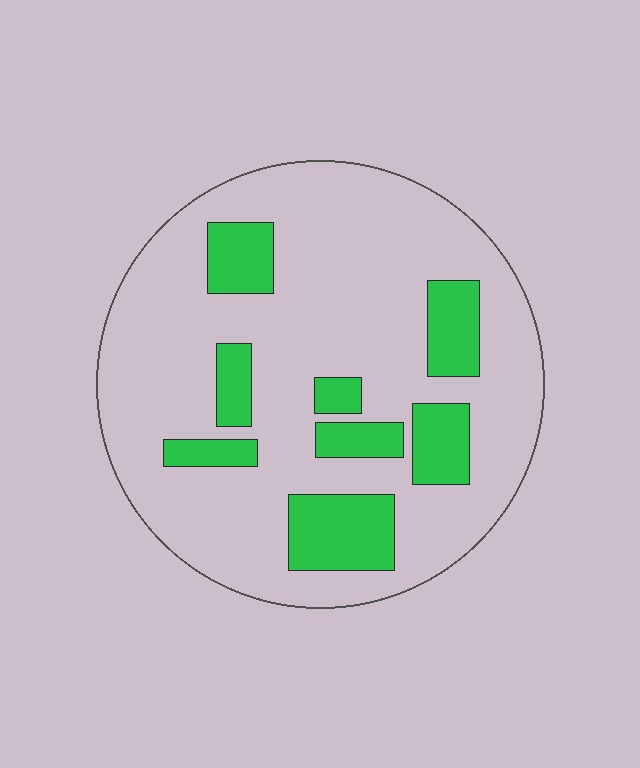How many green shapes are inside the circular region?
8.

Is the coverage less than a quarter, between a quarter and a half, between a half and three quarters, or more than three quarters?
Less than a quarter.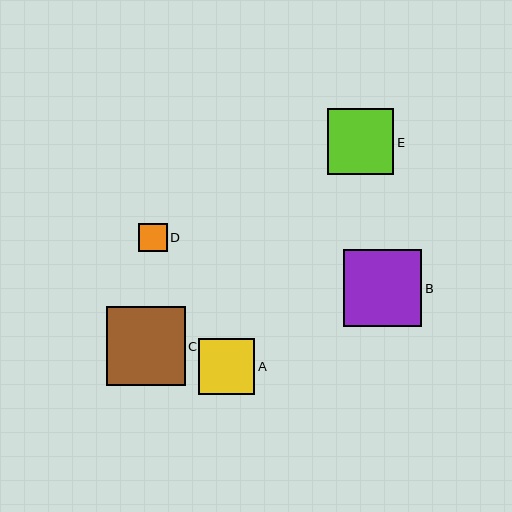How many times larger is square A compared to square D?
Square A is approximately 2.0 times the size of square D.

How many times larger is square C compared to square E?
Square C is approximately 1.2 times the size of square E.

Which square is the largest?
Square C is the largest with a size of approximately 79 pixels.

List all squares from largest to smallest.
From largest to smallest: C, B, E, A, D.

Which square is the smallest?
Square D is the smallest with a size of approximately 28 pixels.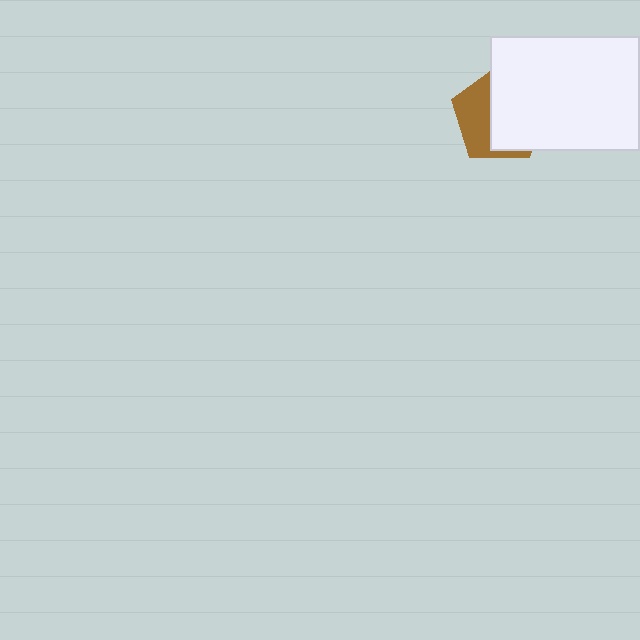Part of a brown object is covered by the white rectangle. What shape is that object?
It is a pentagon.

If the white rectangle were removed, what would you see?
You would see the complete brown pentagon.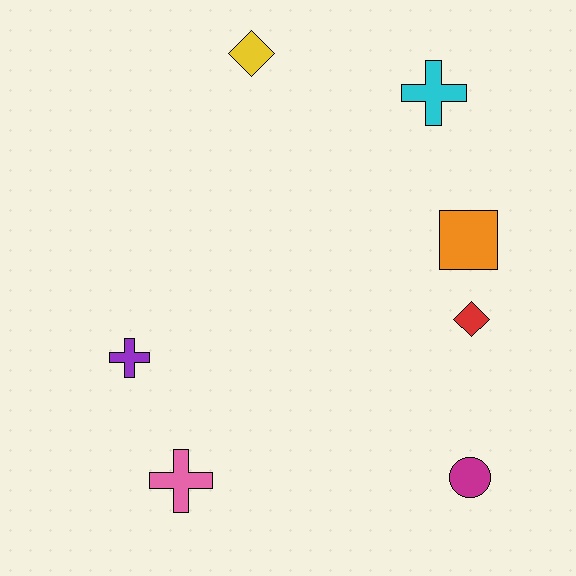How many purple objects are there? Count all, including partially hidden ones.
There is 1 purple object.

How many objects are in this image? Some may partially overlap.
There are 7 objects.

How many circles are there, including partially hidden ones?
There is 1 circle.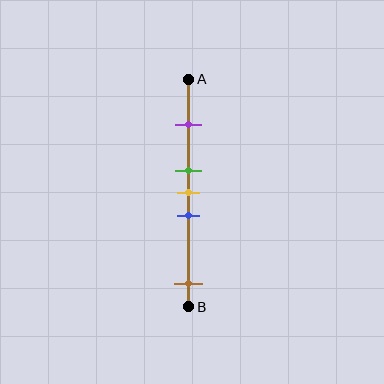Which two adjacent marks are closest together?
The green and yellow marks are the closest adjacent pair.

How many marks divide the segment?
There are 5 marks dividing the segment.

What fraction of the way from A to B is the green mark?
The green mark is approximately 40% (0.4) of the way from A to B.